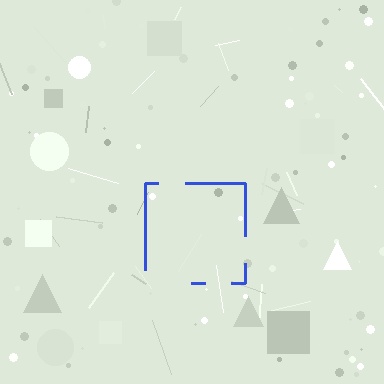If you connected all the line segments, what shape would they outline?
They would outline a square.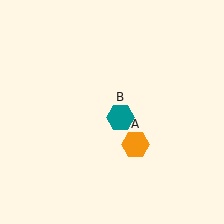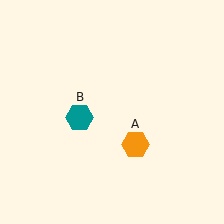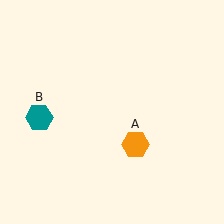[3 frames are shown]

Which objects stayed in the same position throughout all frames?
Orange hexagon (object A) remained stationary.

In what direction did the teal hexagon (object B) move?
The teal hexagon (object B) moved left.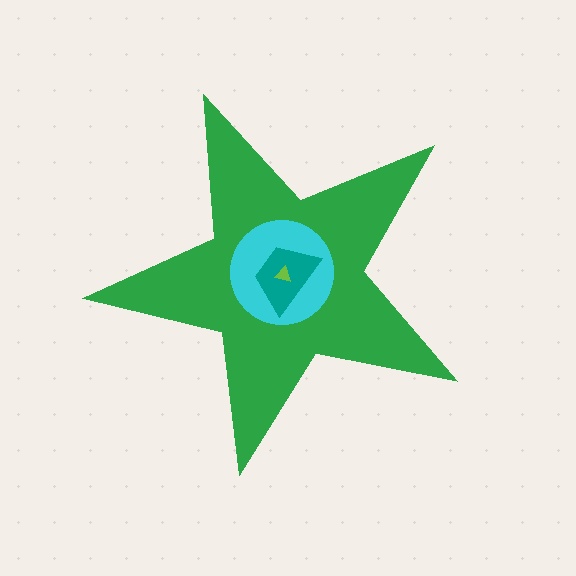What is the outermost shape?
The green star.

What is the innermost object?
The lime triangle.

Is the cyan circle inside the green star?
Yes.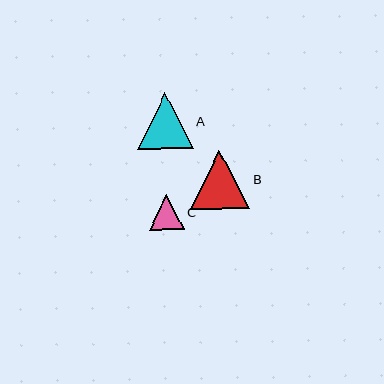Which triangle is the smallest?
Triangle C is the smallest with a size of approximately 35 pixels.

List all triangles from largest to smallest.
From largest to smallest: B, A, C.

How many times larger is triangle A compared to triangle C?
Triangle A is approximately 1.6 times the size of triangle C.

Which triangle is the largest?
Triangle B is the largest with a size of approximately 59 pixels.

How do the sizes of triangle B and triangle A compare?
Triangle B and triangle A are approximately the same size.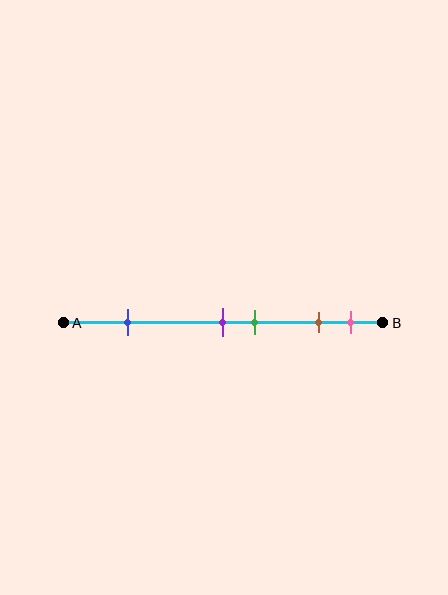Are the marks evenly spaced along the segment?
No, the marks are not evenly spaced.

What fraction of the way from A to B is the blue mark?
The blue mark is approximately 20% (0.2) of the way from A to B.